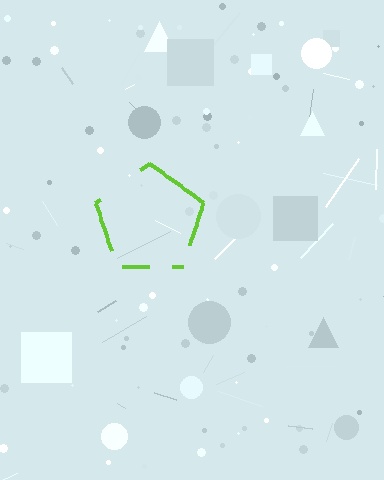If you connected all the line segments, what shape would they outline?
They would outline a pentagon.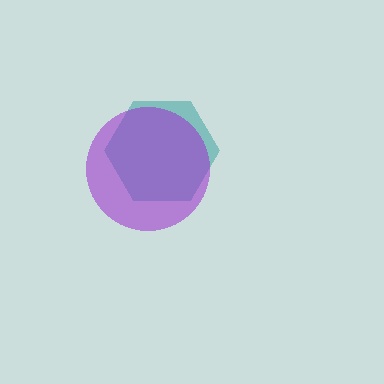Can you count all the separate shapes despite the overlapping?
Yes, there are 2 separate shapes.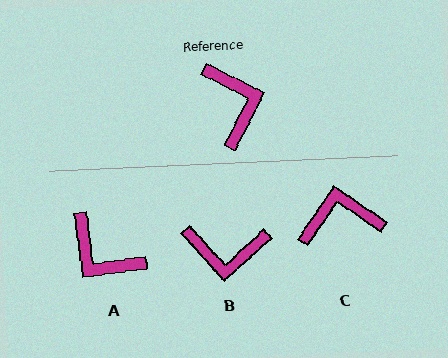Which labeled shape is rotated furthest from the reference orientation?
A, about 146 degrees away.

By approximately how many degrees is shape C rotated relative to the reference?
Approximately 82 degrees counter-clockwise.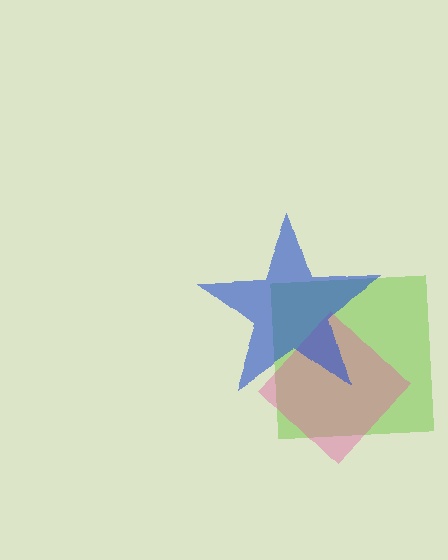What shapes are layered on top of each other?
The layered shapes are: a lime square, a pink diamond, a blue star.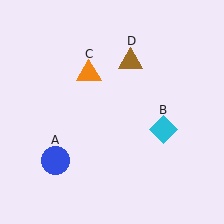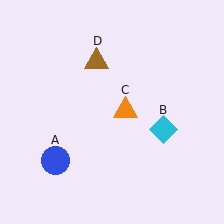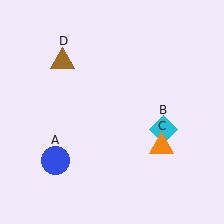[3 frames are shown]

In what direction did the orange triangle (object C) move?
The orange triangle (object C) moved down and to the right.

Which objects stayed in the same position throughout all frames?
Blue circle (object A) and cyan diamond (object B) remained stationary.